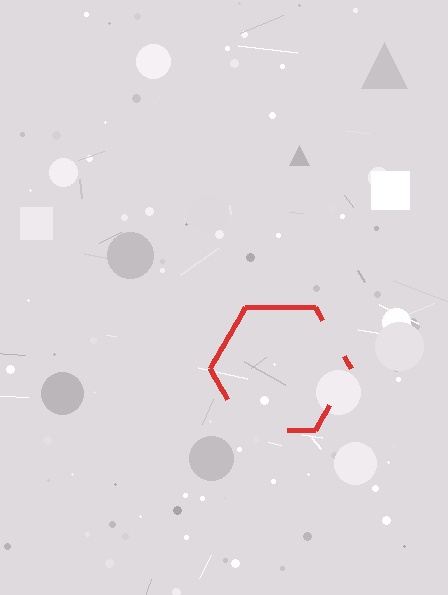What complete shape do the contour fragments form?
The contour fragments form a hexagon.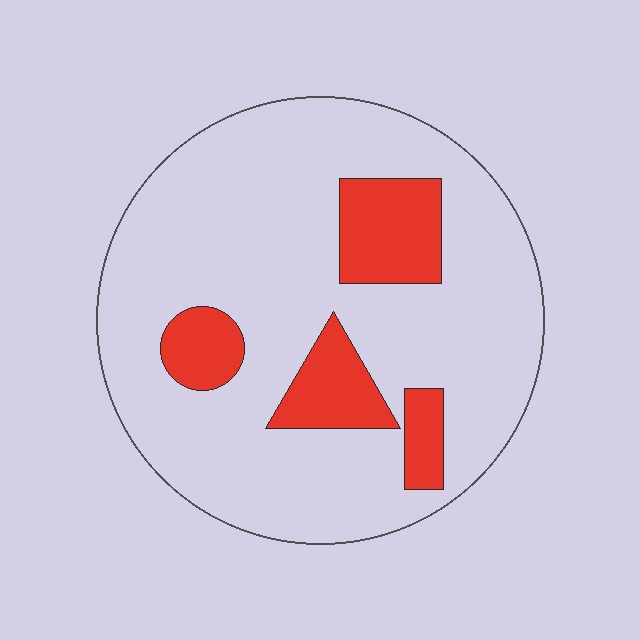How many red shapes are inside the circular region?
4.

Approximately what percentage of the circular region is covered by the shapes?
Approximately 20%.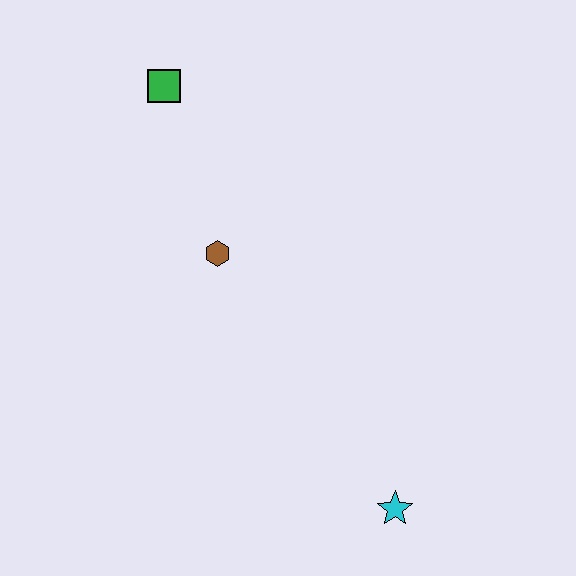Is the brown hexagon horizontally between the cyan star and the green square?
Yes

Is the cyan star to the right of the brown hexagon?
Yes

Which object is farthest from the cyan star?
The green square is farthest from the cyan star.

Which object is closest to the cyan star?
The brown hexagon is closest to the cyan star.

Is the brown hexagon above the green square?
No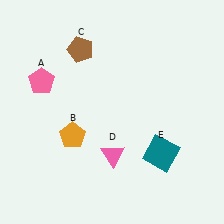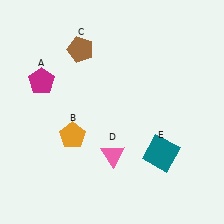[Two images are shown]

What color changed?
The pentagon (A) changed from pink in Image 1 to magenta in Image 2.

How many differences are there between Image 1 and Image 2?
There is 1 difference between the two images.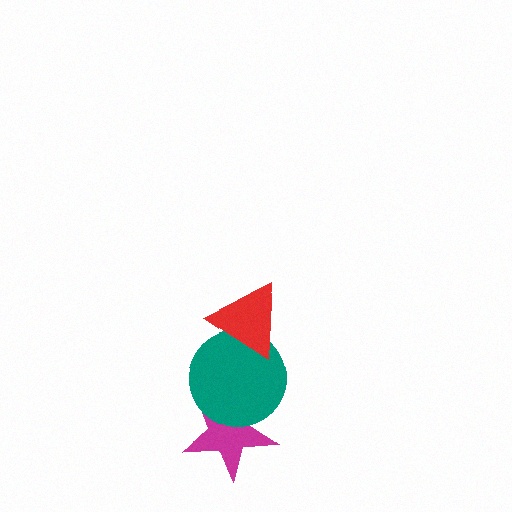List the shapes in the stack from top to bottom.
From top to bottom: the red triangle, the teal circle, the magenta star.